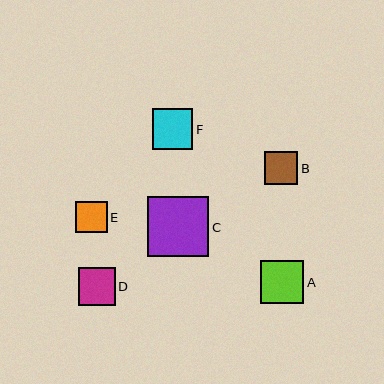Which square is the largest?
Square C is the largest with a size of approximately 61 pixels.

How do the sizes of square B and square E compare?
Square B and square E are approximately the same size.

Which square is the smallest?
Square E is the smallest with a size of approximately 32 pixels.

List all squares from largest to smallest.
From largest to smallest: C, A, F, D, B, E.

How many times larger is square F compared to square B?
Square F is approximately 1.2 times the size of square B.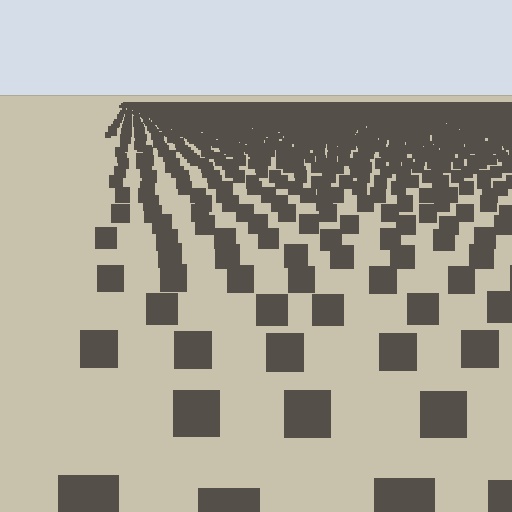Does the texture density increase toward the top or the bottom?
Density increases toward the top.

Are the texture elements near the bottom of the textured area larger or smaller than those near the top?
Larger. Near the bottom, elements are closer to the viewer and appear at a bigger on-screen size.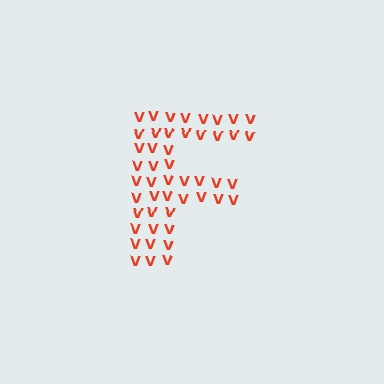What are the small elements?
The small elements are letter V's.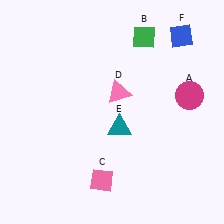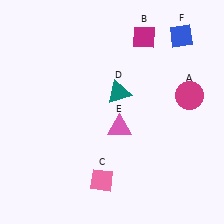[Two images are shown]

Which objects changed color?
B changed from green to magenta. D changed from pink to teal. E changed from teal to pink.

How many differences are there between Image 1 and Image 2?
There are 3 differences between the two images.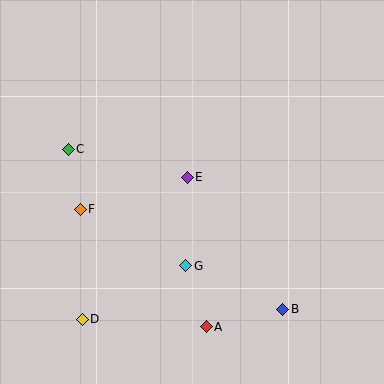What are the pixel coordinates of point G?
Point G is at (186, 266).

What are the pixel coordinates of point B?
Point B is at (282, 309).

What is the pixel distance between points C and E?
The distance between C and E is 122 pixels.